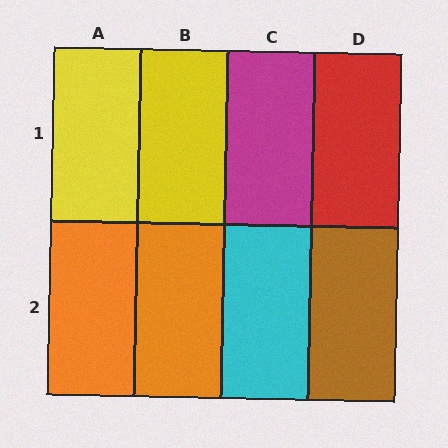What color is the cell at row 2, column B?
Orange.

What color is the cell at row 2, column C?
Cyan.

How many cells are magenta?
1 cell is magenta.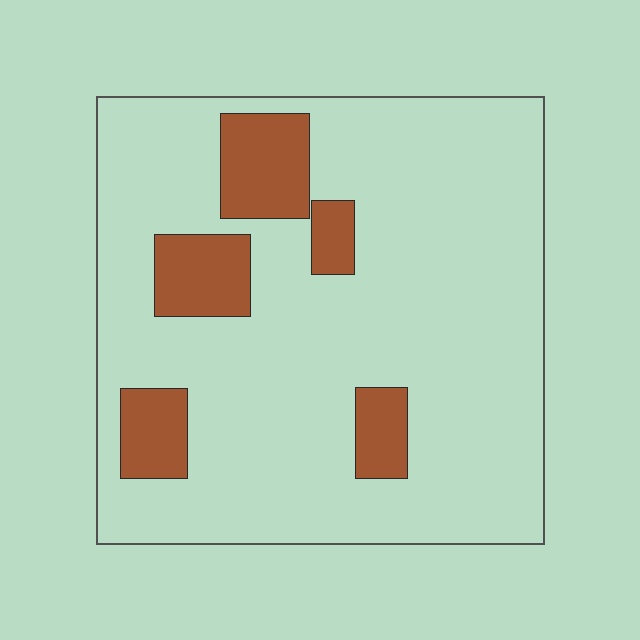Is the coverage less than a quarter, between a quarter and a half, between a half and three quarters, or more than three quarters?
Less than a quarter.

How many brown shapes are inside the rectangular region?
5.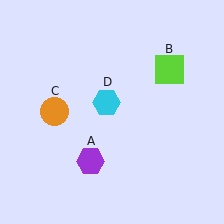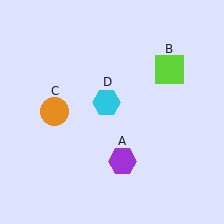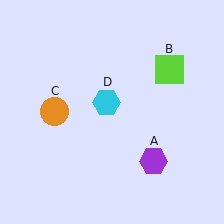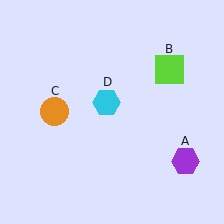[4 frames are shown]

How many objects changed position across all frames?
1 object changed position: purple hexagon (object A).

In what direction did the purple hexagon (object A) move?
The purple hexagon (object A) moved right.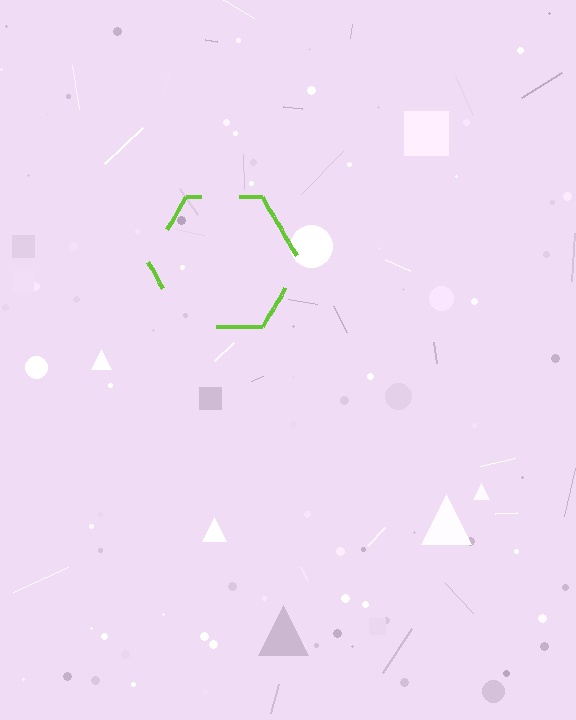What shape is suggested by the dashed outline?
The dashed outline suggests a hexagon.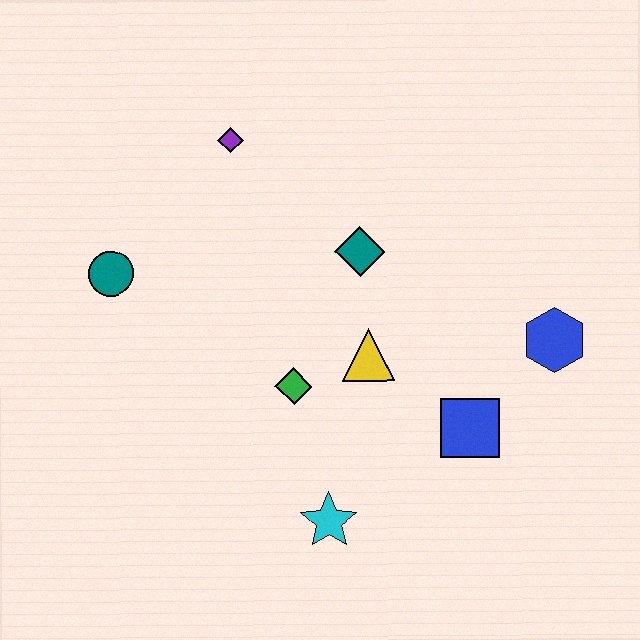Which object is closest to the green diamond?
The yellow triangle is closest to the green diamond.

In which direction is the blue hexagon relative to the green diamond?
The blue hexagon is to the right of the green diamond.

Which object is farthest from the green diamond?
The blue hexagon is farthest from the green diamond.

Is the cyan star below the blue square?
Yes